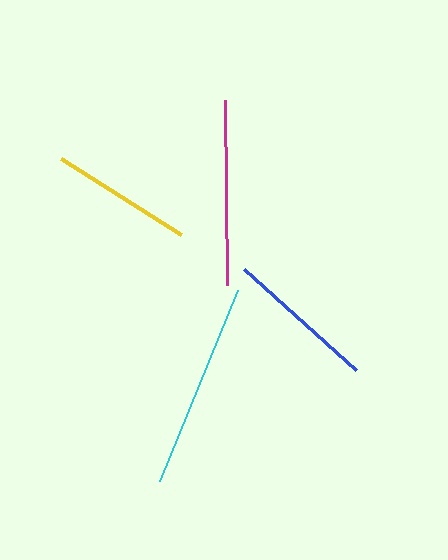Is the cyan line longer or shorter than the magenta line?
The cyan line is longer than the magenta line.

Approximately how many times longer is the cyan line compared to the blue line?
The cyan line is approximately 1.4 times the length of the blue line.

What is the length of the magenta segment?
The magenta segment is approximately 185 pixels long.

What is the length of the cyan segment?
The cyan segment is approximately 207 pixels long.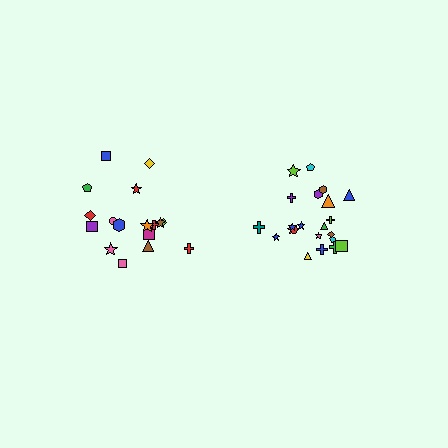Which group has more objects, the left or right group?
The right group.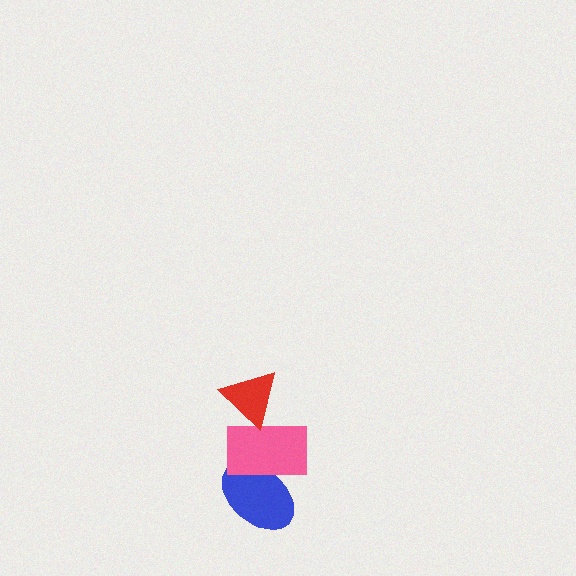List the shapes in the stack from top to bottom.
From top to bottom: the red triangle, the pink rectangle, the blue ellipse.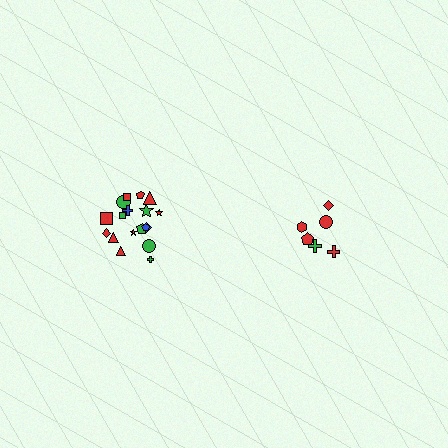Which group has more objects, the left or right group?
The left group.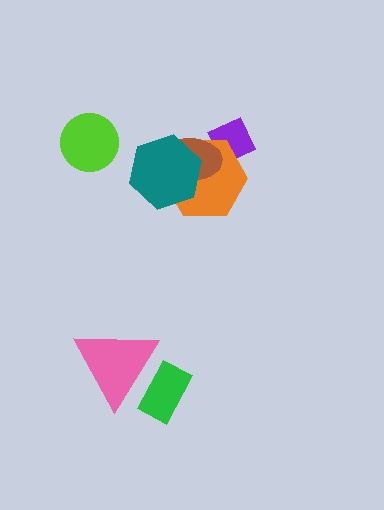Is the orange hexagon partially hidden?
Yes, it is partially covered by another shape.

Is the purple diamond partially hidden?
Yes, it is partially covered by another shape.